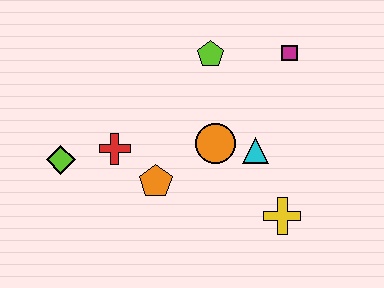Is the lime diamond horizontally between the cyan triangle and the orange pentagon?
No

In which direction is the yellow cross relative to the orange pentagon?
The yellow cross is to the right of the orange pentagon.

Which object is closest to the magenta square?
The lime pentagon is closest to the magenta square.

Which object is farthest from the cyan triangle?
The lime diamond is farthest from the cyan triangle.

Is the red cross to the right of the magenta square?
No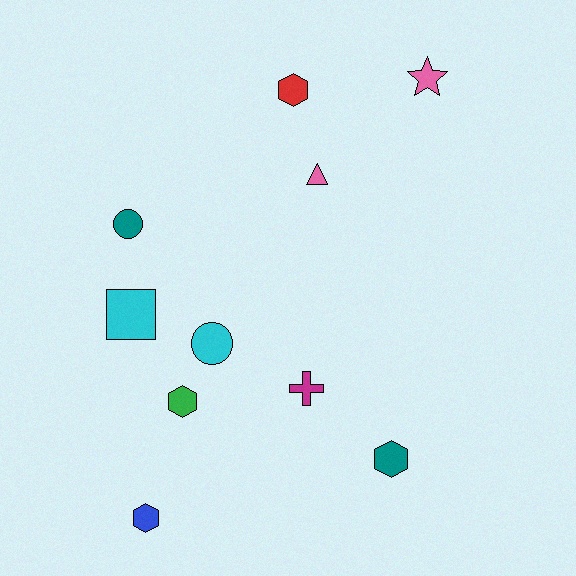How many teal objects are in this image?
There are 2 teal objects.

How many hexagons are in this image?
There are 4 hexagons.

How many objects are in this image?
There are 10 objects.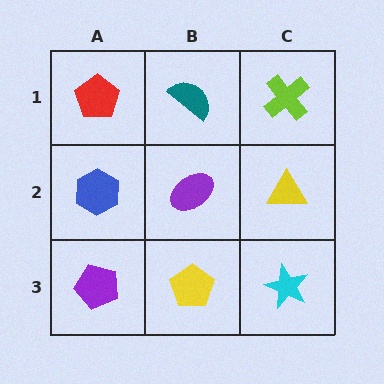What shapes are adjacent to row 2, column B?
A teal semicircle (row 1, column B), a yellow pentagon (row 3, column B), a blue hexagon (row 2, column A), a yellow triangle (row 2, column C).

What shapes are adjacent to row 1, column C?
A yellow triangle (row 2, column C), a teal semicircle (row 1, column B).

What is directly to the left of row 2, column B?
A blue hexagon.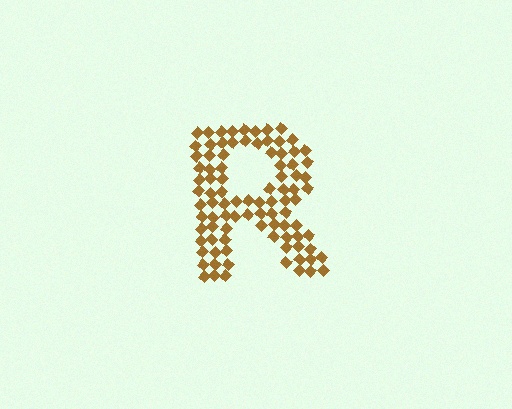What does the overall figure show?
The overall figure shows the letter R.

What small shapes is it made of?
It is made of small diamonds.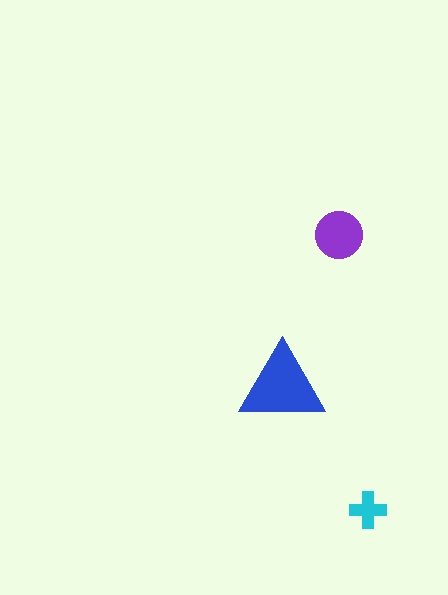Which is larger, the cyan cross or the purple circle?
The purple circle.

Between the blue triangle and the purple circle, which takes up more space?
The blue triangle.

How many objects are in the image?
There are 3 objects in the image.